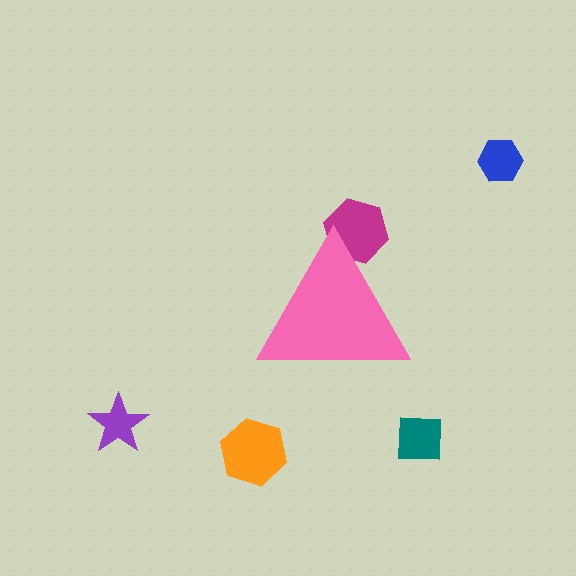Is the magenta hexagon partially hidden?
Yes, the magenta hexagon is partially hidden behind the pink triangle.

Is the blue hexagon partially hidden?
No, the blue hexagon is fully visible.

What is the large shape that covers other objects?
A pink triangle.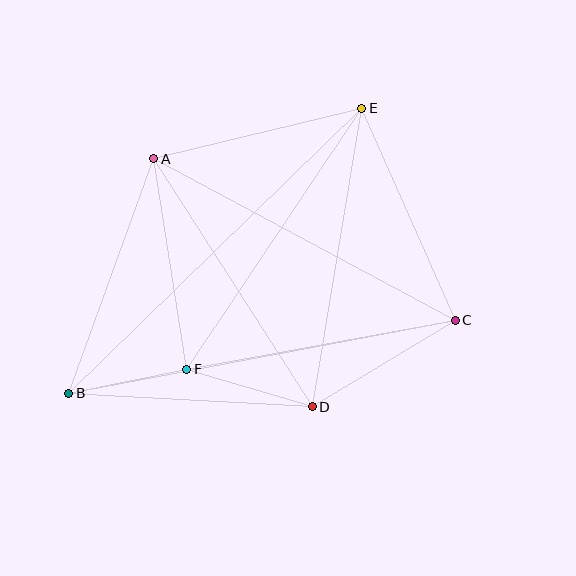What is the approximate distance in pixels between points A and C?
The distance between A and C is approximately 342 pixels.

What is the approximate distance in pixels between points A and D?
The distance between A and D is approximately 294 pixels.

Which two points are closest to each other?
Points B and F are closest to each other.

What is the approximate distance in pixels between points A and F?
The distance between A and F is approximately 213 pixels.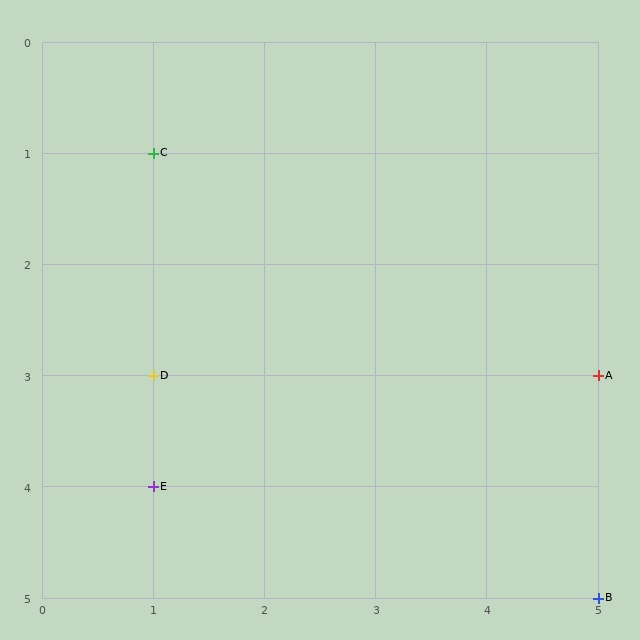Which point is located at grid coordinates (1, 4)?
Point E is at (1, 4).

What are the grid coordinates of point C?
Point C is at grid coordinates (1, 1).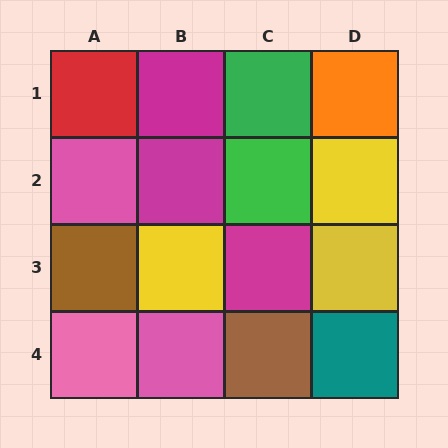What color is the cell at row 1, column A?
Red.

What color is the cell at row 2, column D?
Yellow.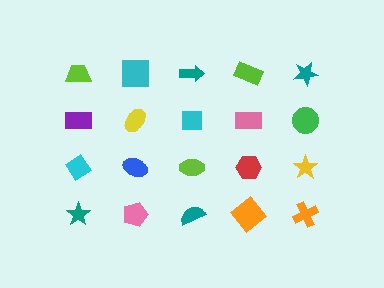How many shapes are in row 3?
5 shapes.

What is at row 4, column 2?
A pink pentagon.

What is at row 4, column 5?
An orange cross.